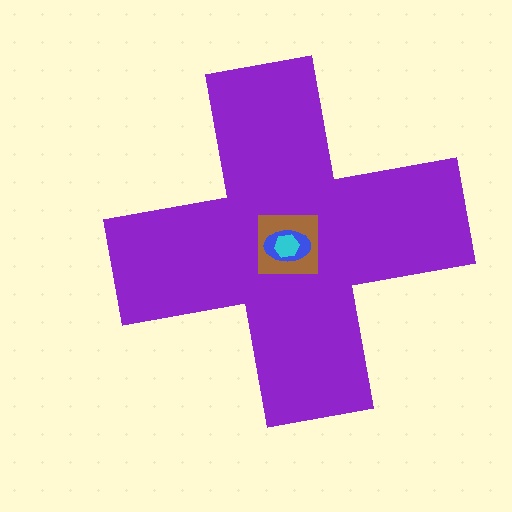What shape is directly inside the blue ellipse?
The cyan hexagon.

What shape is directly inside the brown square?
The blue ellipse.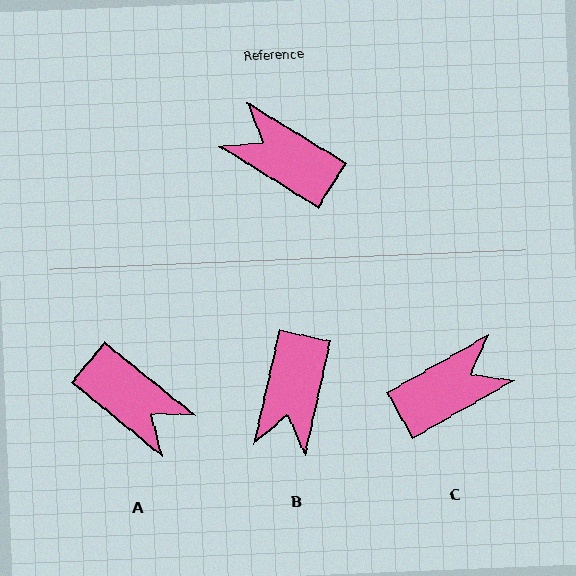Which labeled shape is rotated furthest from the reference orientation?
A, about 173 degrees away.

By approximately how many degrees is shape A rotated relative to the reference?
Approximately 173 degrees counter-clockwise.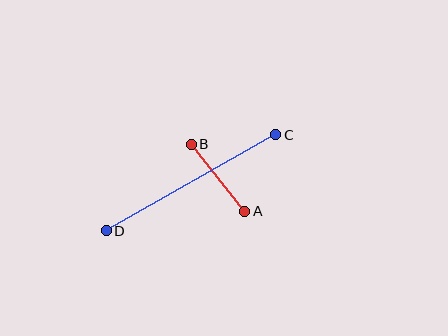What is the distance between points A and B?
The distance is approximately 86 pixels.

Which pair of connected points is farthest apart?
Points C and D are farthest apart.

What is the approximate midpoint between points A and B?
The midpoint is at approximately (218, 178) pixels.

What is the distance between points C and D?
The distance is approximately 194 pixels.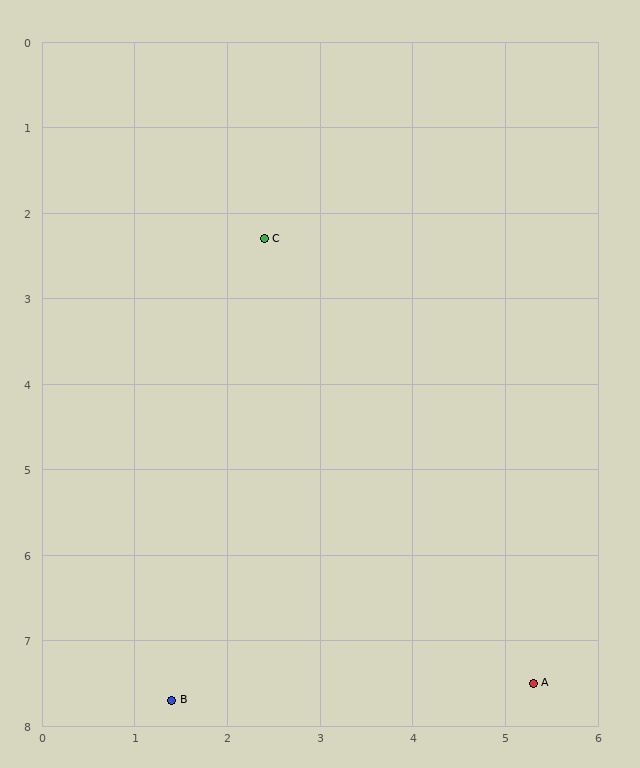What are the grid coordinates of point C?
Point C is at approximately (2.4, 2.3).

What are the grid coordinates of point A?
Point A is at approximately (5.3, 7.5).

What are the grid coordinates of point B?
Point B is at approximately (1.4, 7.7).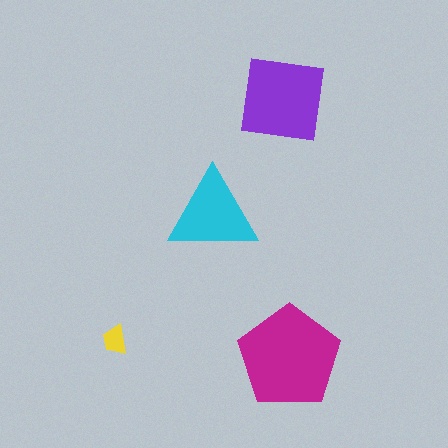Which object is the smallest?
The yellow trapezoid.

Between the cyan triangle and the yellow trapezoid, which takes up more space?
The cyan triangle.